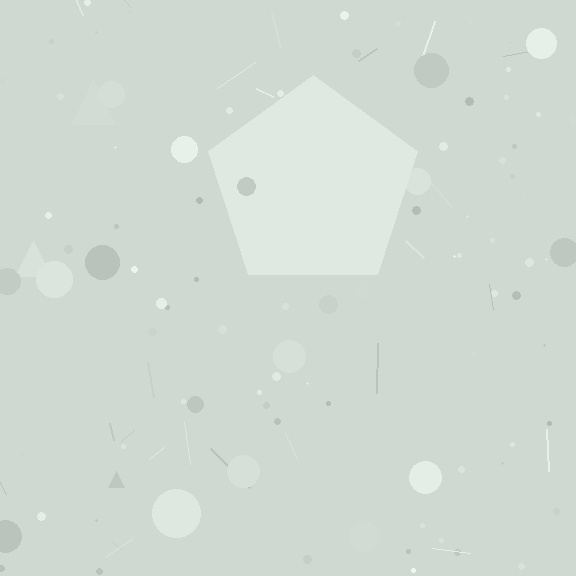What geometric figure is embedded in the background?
A pentagon is embedded in the background.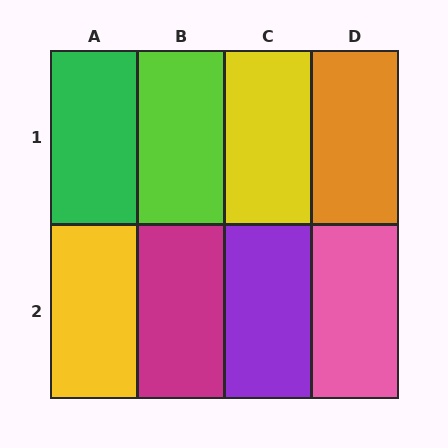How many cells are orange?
1 cell is orange.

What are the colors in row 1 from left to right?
Green, lime, yellow, orange.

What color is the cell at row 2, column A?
Yellow.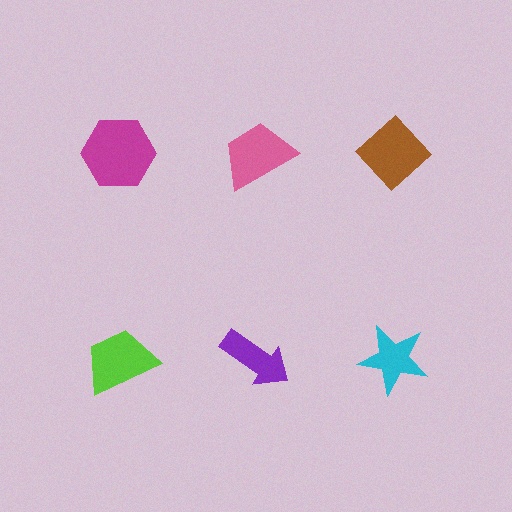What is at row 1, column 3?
A brown diamond.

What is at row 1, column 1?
A magenta hexagon.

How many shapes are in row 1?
3 shapes.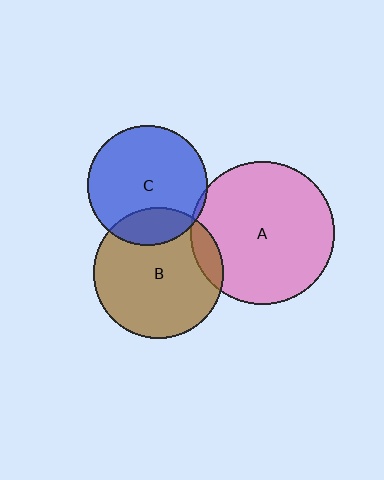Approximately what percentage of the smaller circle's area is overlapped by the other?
Approximately 10%.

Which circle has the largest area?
Circle A (pink).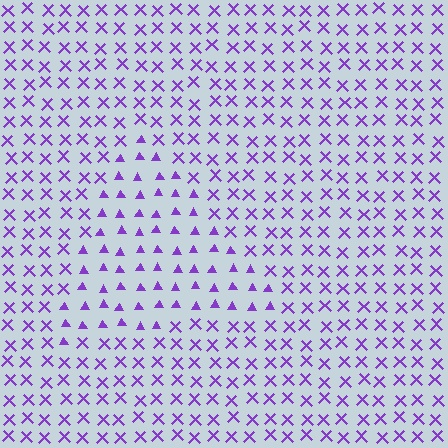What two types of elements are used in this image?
The image uses triangles inside the triangle region and X marks outside it.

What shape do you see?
I see a triangle.